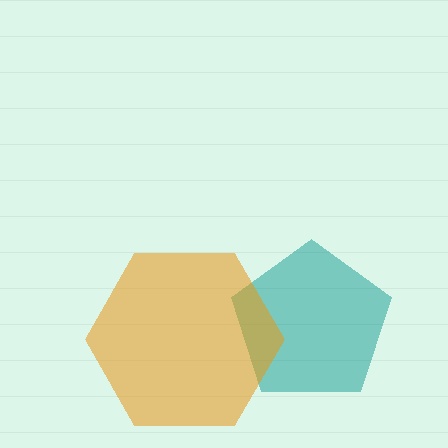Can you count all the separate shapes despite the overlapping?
Yes, there are 2 separate shapes.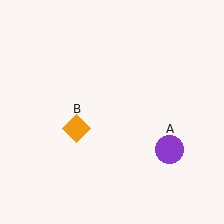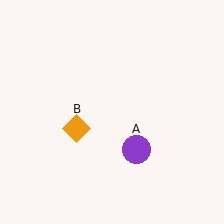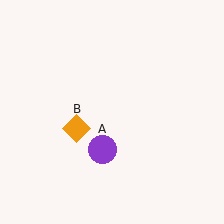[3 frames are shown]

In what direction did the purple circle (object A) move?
The purple circle (object A) moved left.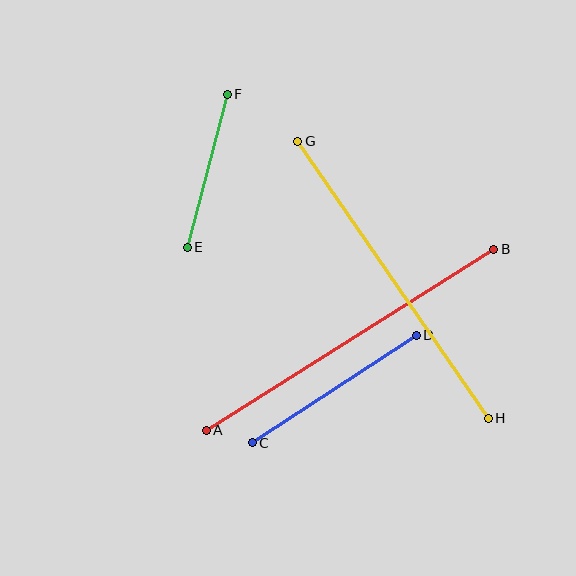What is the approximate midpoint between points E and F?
The midpoint is at approximately (207, 171) pixels.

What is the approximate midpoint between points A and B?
The midpoint is at approximately (350, 340) pixels.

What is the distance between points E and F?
The distance is approximately 158 pixels.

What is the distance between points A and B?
The distance is approximately 340 pixels.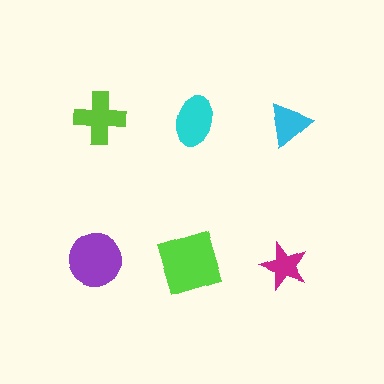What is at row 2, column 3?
A magenta star.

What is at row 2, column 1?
A purple circle.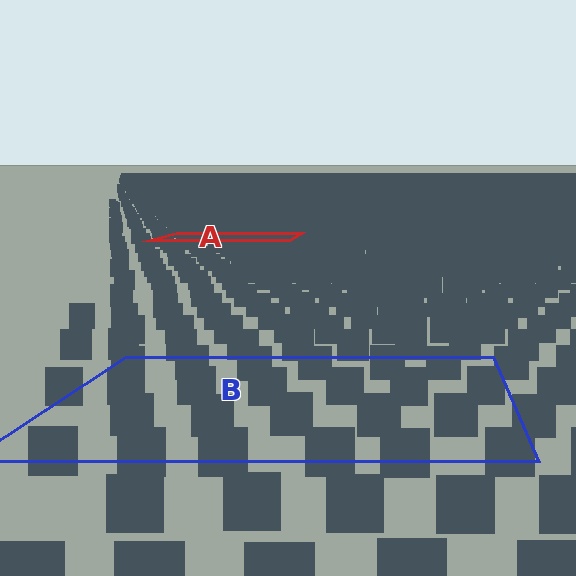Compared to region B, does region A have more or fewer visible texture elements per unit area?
Region A has more texture elements per unit area — they are packed more densely because it is farther away.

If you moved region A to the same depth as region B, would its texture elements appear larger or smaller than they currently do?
They would appear larger. At a closer depth, the same texture elements are projected at a bigger on-screen size.